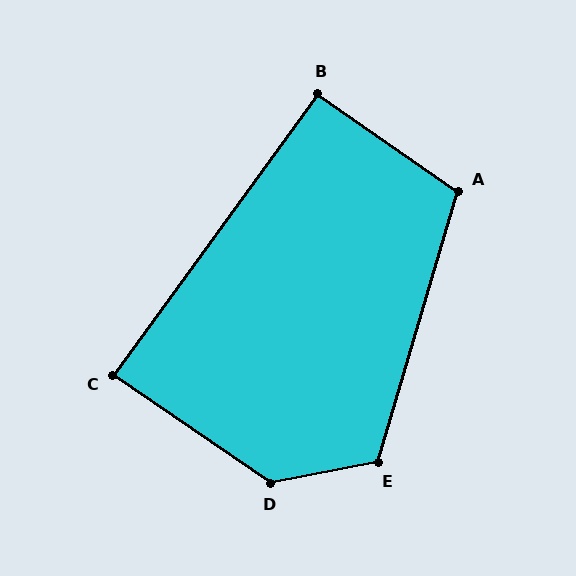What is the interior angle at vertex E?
Approximately 118 degrees (obtuse).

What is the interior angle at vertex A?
Approximately 108 degrees (obtuse).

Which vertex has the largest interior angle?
D, at approximately 135 degrees.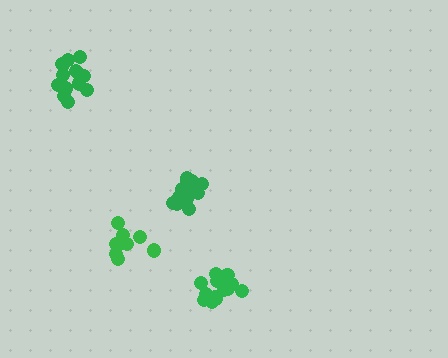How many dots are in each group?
Group 1: 9 dots, Group 2: 15 dots, Group 3: 14 dots, Group 4: 15 dots (53 total).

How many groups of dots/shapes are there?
There are 4 groups.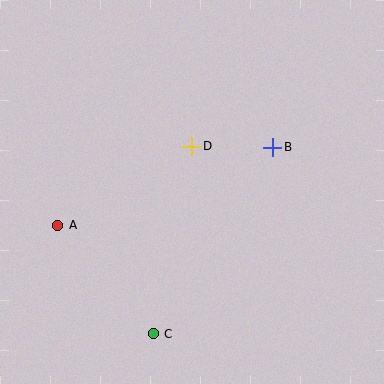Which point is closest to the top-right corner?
Point B is closest to the top-right corner.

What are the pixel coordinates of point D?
Point D is at (192, 146).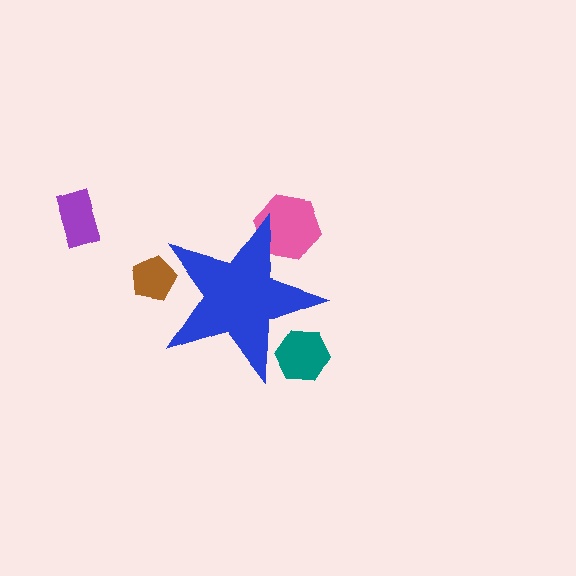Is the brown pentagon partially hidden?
Yes, the brown pentagon is partially hidden behind the blue star.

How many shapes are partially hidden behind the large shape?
3 shapes are partially hidden.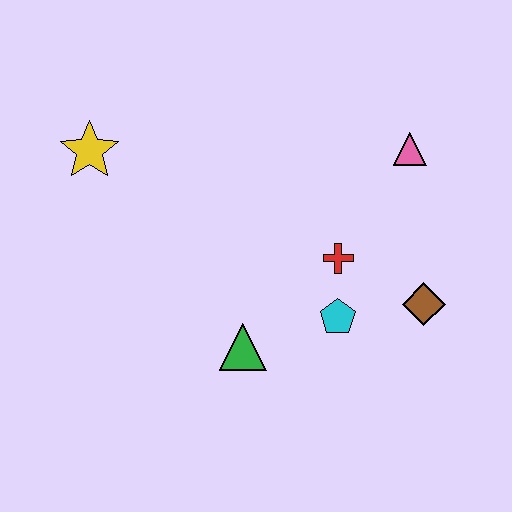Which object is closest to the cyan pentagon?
The red cross is closest to the cyan pentagon.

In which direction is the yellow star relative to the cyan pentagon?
The yellow star is to the left of the cyan pentagon.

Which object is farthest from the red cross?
The yellow star is farthest from the red cross.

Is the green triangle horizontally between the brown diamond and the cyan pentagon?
No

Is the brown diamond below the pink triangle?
Yes